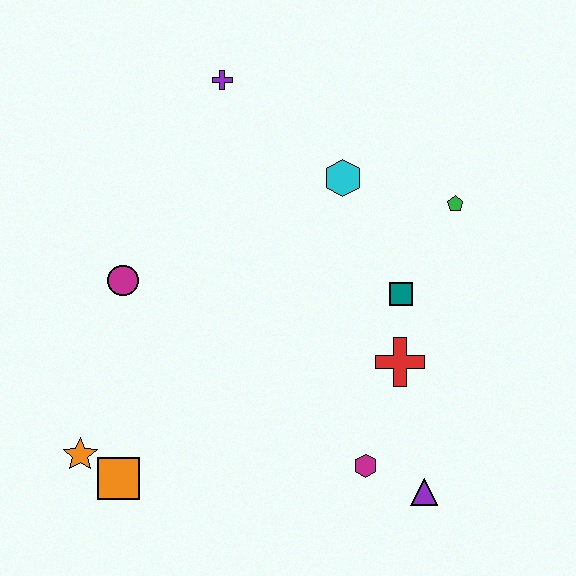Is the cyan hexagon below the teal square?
No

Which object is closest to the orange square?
The orange star is closest to the orange square.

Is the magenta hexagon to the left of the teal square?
Yes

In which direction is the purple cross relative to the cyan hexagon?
The purple cross is to the left of the cyan hexagon.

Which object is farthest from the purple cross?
The purple triangle is farthest from the purple cross.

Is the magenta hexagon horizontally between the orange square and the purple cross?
No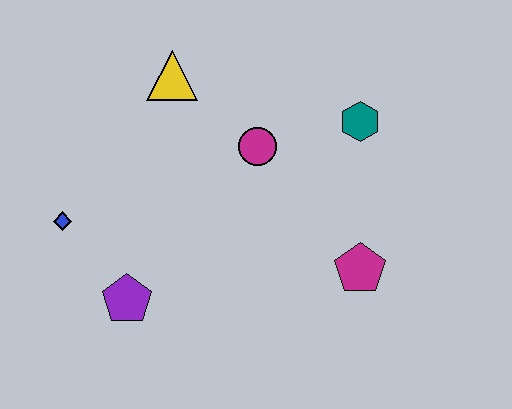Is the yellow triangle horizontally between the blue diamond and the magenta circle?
Yes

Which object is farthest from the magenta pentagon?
The blue diamond is farthest from the magenta pentagon.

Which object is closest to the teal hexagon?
The magenta circle is closest to the teal hexagon.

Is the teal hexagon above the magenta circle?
Yes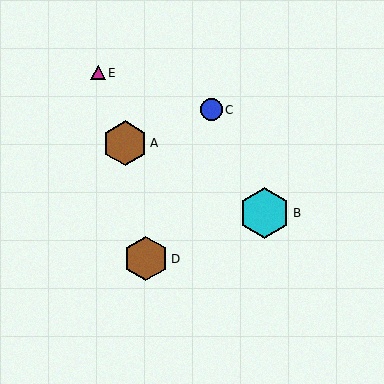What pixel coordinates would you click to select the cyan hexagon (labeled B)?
Click at (264, 213) to select the cyan hexagon B.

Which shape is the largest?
The cyan hexagon (labeled B) is the largest.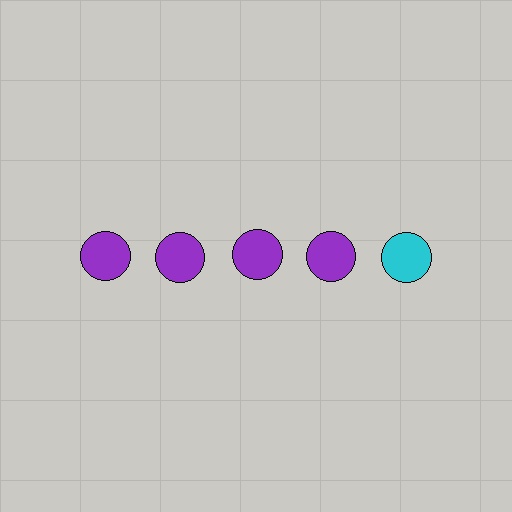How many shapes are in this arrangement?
There are 5 shapes arranged in a grid pattern.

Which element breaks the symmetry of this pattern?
The cyan circle in the top row, rightmost column breaks the symmetry. All other shapes are purple circles.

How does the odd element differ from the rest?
It has a different color: cyan instead of purple.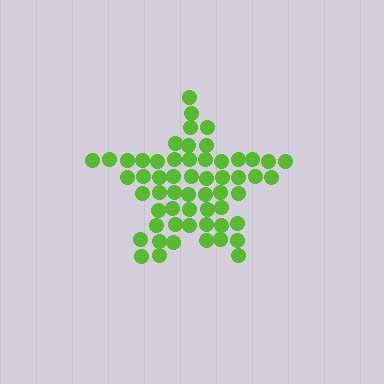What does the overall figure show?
The overall figure shows a star.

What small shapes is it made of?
It is made of small circles.